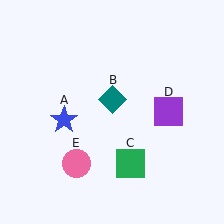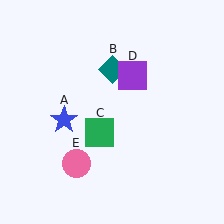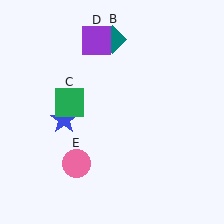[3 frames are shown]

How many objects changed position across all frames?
3 objects changed position: teal diamond (object B), green square (object C), purple square (object D).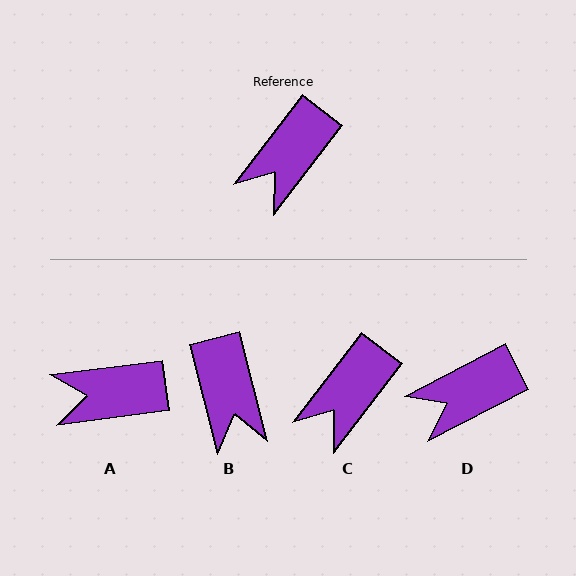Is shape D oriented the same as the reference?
No, it is off by about 25 degrees.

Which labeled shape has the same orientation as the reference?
C.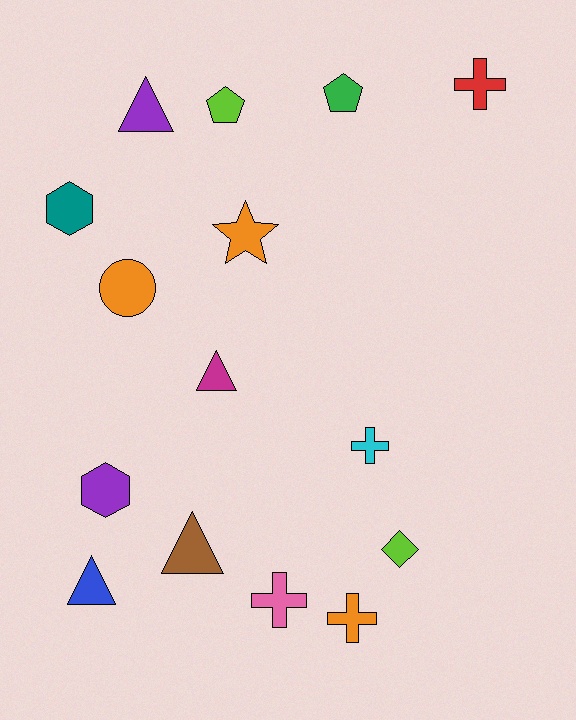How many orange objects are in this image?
There are 3 orange objects.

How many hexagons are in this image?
There are 2 hexagons.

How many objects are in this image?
There are 15 objects.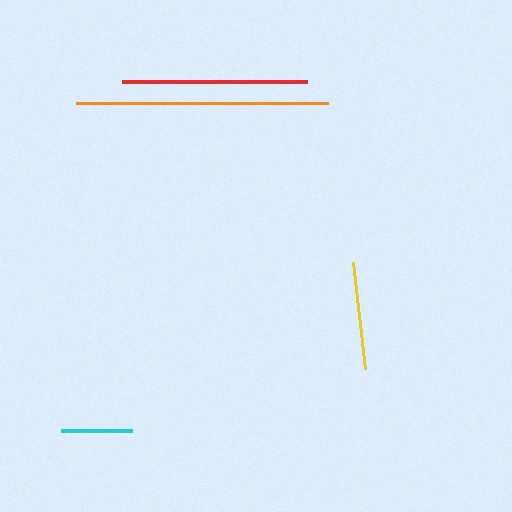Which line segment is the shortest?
The cyan line is the shortest at approximately 71 pixels.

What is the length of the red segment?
The red segment is approximately 185 pixels long.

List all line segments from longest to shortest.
From longest to shortest: orange, red, yellow, cyan.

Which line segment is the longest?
The orange line is the longest at approximately 252 pixels.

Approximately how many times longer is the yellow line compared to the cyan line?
The yellow line is approximately 1.5 times the length of the cyan line.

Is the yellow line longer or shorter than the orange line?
The orange line is longer than the yellow line.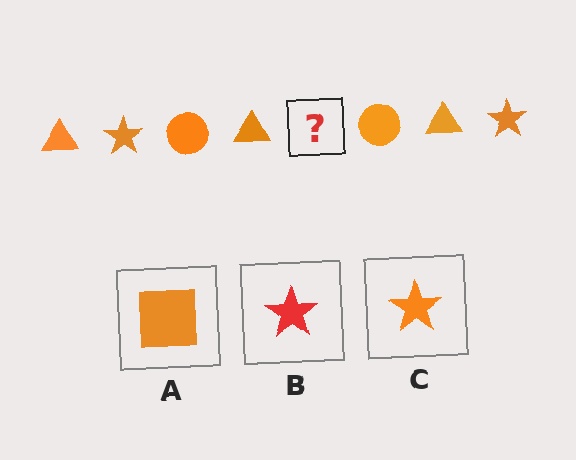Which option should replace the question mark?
Option C.